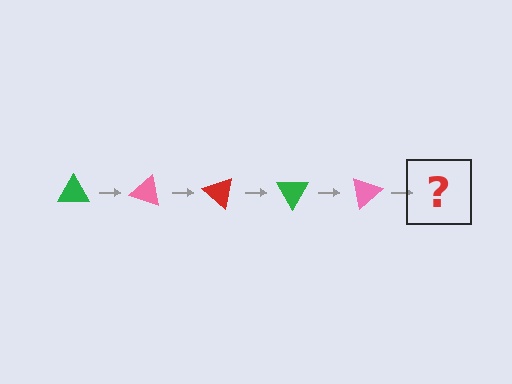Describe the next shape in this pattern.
It should be a red triangle, rotated 100 degrees from the start.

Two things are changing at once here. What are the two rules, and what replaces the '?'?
The two rules are that it rotates 20 degrees each step and the color cycles through green, pink, and red. The '?' should be a red triangle, rotated 100 degrees from the start.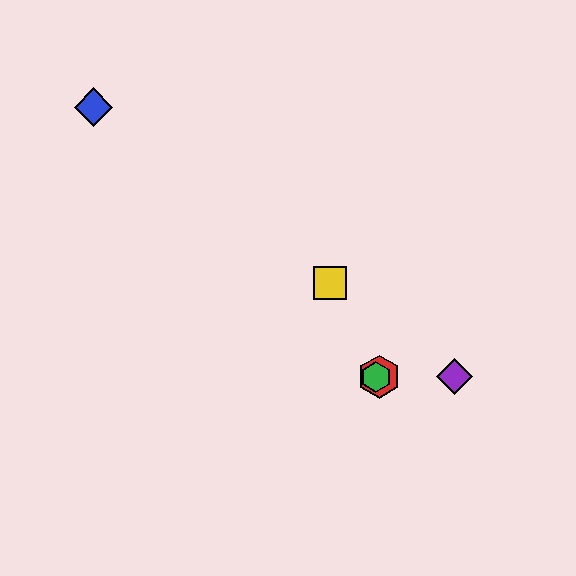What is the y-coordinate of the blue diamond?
The blue diamond is at y≈107.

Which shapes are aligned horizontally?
The red hexagon, the green hexagon, the purple diamond are aligned horizontally.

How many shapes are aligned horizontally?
3 shapes (the red hexagon, the green hexagon, the purple diamond) are aligned horizontally.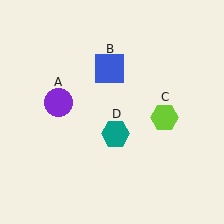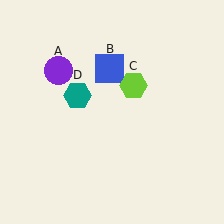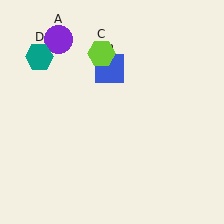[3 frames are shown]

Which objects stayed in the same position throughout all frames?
Blue square (object B) remained stationary.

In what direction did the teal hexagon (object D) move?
The teal hexagon (object D) moved up and to the left.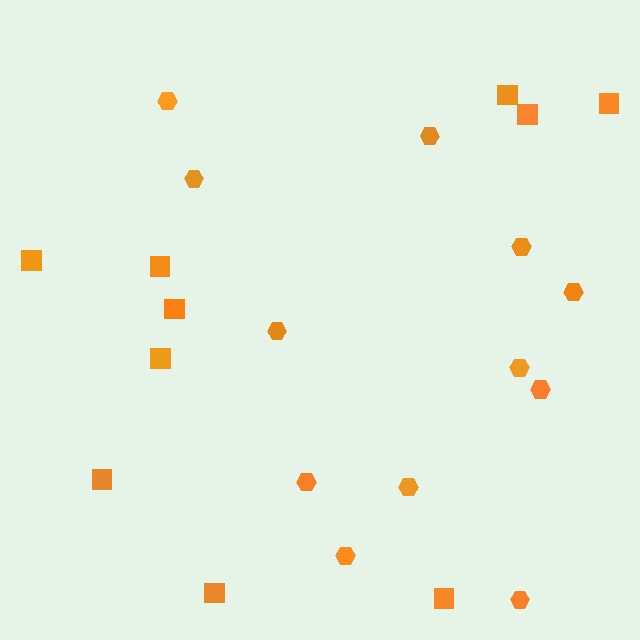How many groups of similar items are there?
There are 2 groups: one group of hexagons (12) and one group of squares (10).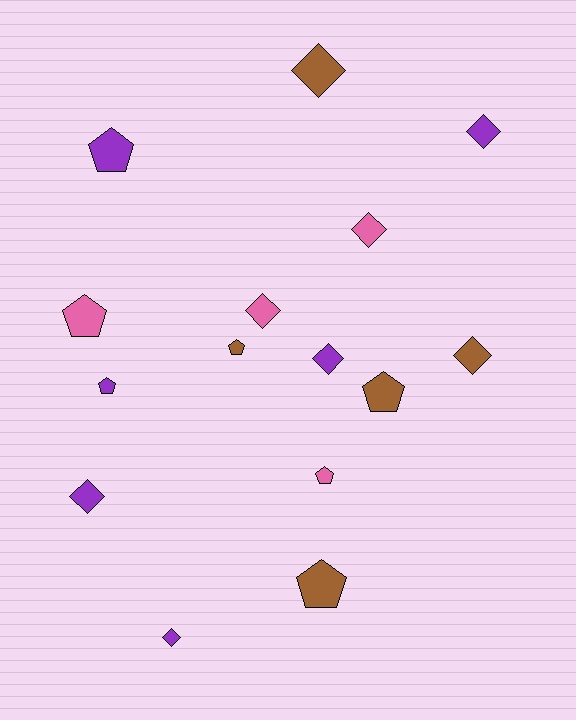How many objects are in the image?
There are 15 objects.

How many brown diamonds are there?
There are 2 brown diamonds.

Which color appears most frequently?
Purple, with 6 objects.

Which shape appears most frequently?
Diamond, with 8 objects.